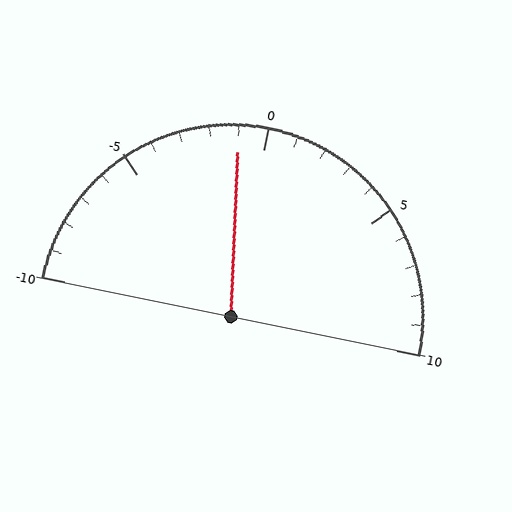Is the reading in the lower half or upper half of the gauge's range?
The reading is in the lower half of the range (-10 to 10).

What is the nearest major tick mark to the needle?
The nearest major tick mark is 0.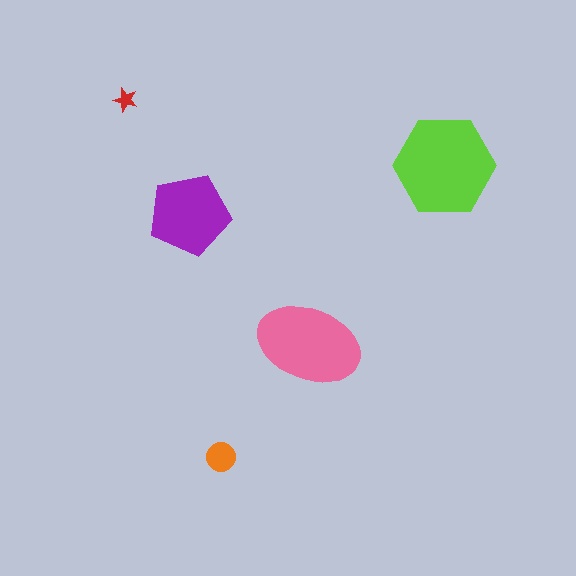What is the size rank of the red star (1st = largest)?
5th.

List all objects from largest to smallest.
The lime hexagon, the pink ellipse, the purple pentagon, the orange circle, the red star.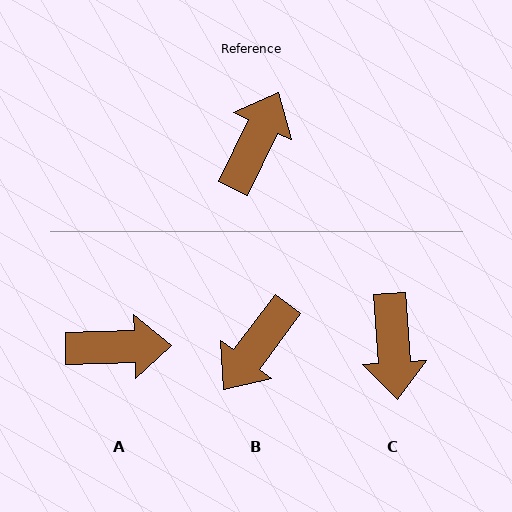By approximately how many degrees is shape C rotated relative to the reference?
Approximately 151 degrees clockwise.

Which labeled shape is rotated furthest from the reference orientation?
B, about 168 degrees away.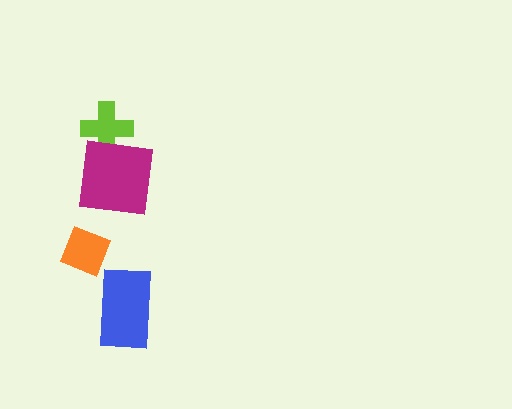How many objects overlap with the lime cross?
1 object overlaps with the lime cross.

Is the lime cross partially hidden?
Yes, it is partially covered by another shape.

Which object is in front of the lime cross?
The magenta square is in front of the lime cross.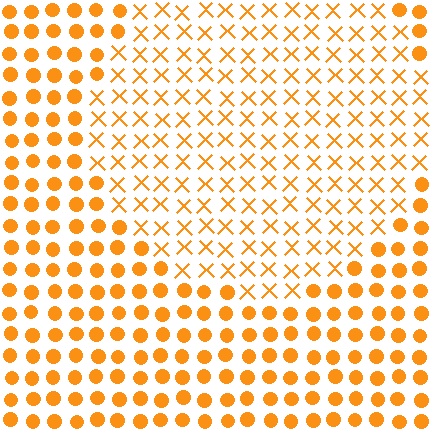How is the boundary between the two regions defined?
The boundary is defined by a change in element shape: X marks inside vs. circles outside. All elements share the same color and spacing.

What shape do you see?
I see a circle.